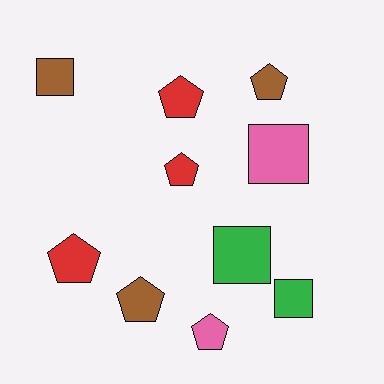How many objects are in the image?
There are 10 objects.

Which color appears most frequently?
Red, with 3 objects.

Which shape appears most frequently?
Pentagon, with 6 objects.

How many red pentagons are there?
There are 3 red pentagons.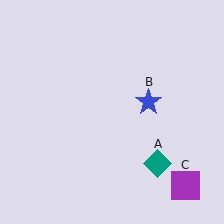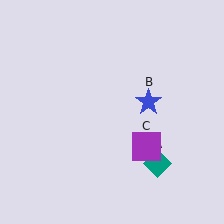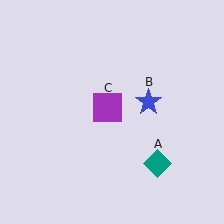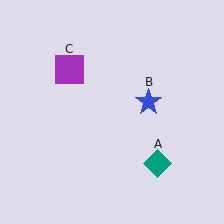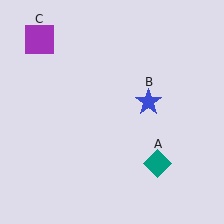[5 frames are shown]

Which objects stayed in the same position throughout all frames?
Teal diamond (object A) and blue star (object B) remained stationary.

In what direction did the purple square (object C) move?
The purple square (object C) moved up and to the left.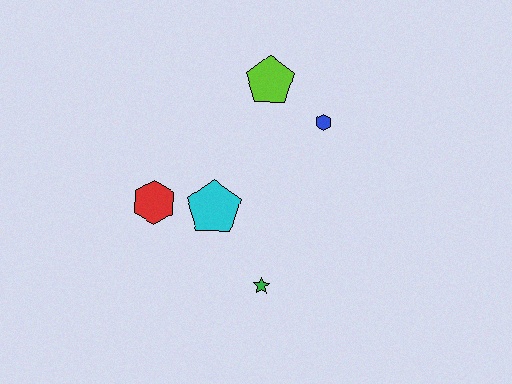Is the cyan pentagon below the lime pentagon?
Yes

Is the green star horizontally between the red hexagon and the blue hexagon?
Yes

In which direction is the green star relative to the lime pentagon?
The green star is below the lime pentagon.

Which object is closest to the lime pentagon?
The blue hexagon is closest to the lime pentagon.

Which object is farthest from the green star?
The lime pentagon is farthest from the green star.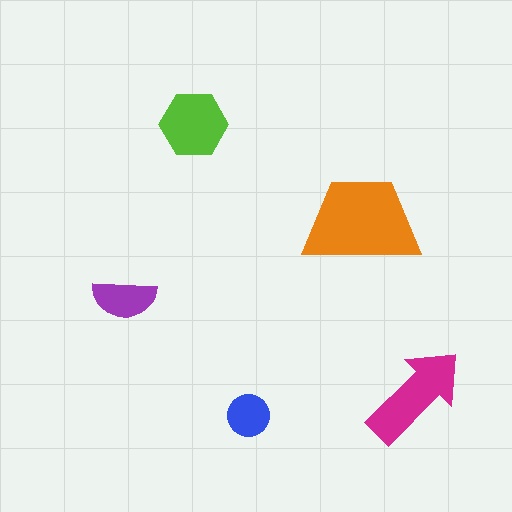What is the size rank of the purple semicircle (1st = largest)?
4th.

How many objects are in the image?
There are 5 objects in the image.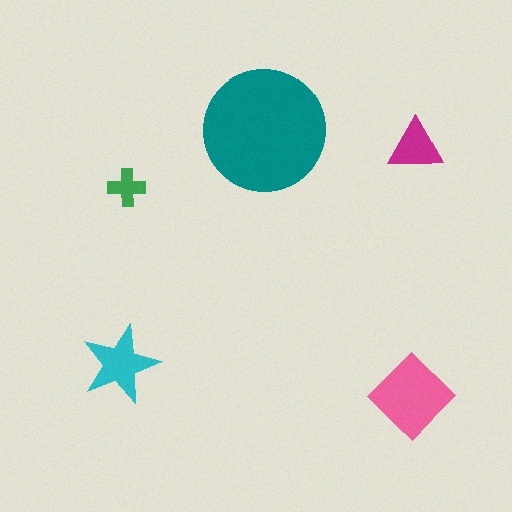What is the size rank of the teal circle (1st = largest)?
1st.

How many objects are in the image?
There are 5 objects in the image.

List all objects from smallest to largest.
The green cross, the magenta triangle, the cyan star, the pink diamond, the teal circle.